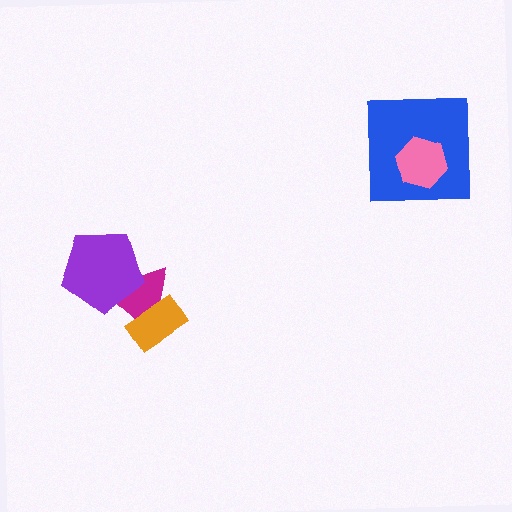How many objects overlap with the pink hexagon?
1 object overlaps with the pink hexagon.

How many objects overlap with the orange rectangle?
1 object overlaps with the orange rectangle.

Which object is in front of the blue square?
The pink hexagon is in front of the blue square.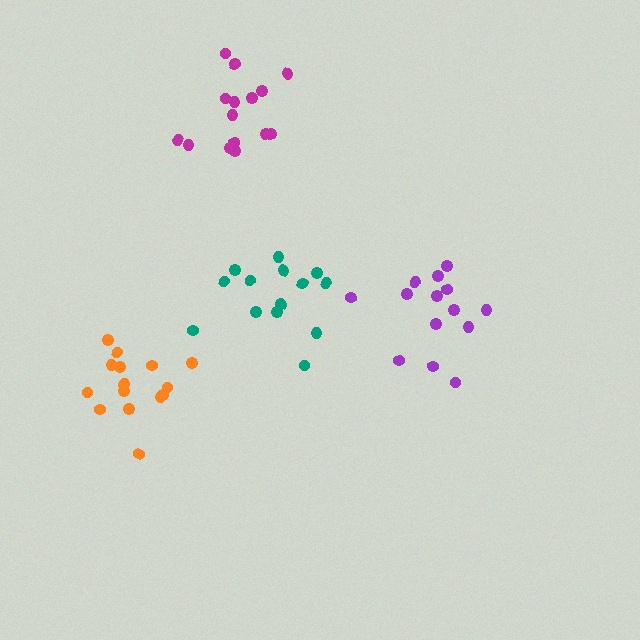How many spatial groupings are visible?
There are 4 spatial groupings.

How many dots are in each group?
Group 1: 14 dots, Group 2: 16 dots, Group 3: 15 dots, Group 4: 14 dots (59 total).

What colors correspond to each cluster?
The clusters are colored: purple, orange, magenta, teal.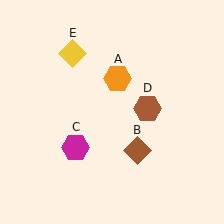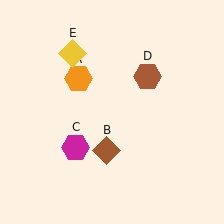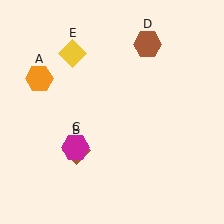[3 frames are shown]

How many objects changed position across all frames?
3 objects changed position: orange hexagon (object A), brown diamond (object B), brown hexagon (object D).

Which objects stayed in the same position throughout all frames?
Magenta hexagon (object C) and yellow diamond (object E) remained stationary.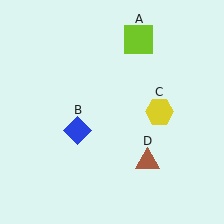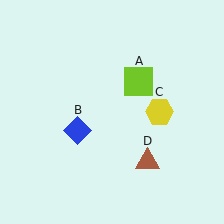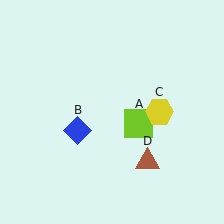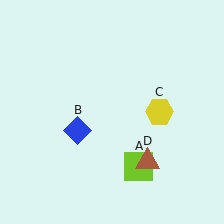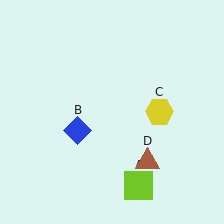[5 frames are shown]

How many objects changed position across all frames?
1 object changed position: lime square (object A).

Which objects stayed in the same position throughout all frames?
Blue diamond (object B) and yellow hexagon (object C) and brown triangle (object D) remained stationary.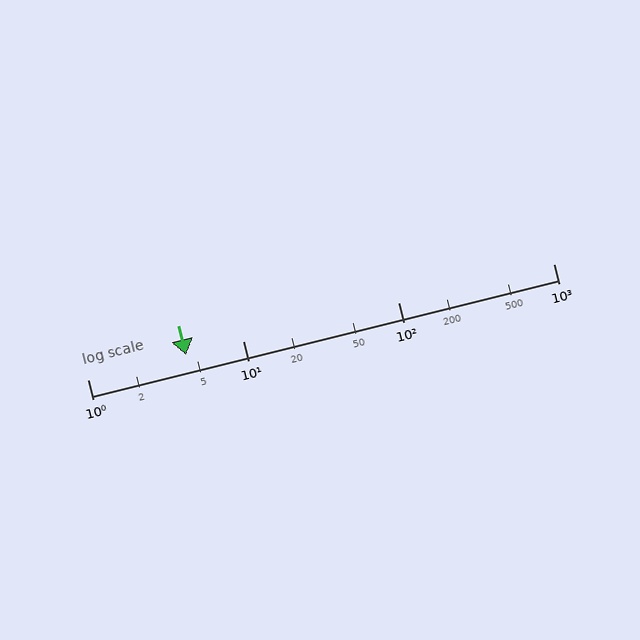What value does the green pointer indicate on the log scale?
The pointer indicates approximately 4.3.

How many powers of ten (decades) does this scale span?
The scale spans 3 decades, from 1 to 1000.